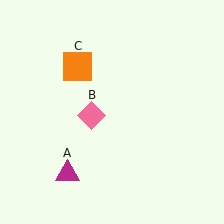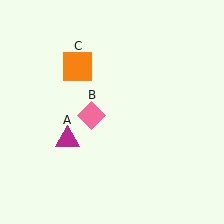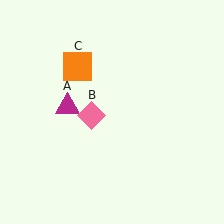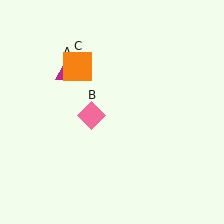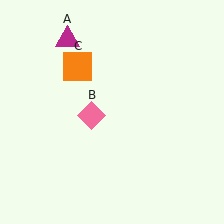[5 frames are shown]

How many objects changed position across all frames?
1 object changed position: magenta triangle (object A).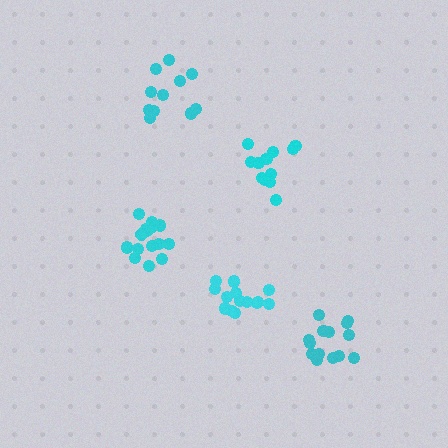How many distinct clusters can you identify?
There are 5 distinct clusters.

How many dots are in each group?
Group 1: 11 dots, Group 2: 12 dots, Group 3: 15 dots, Group 4: 14 dots, Group 5: 14 dots (66 total).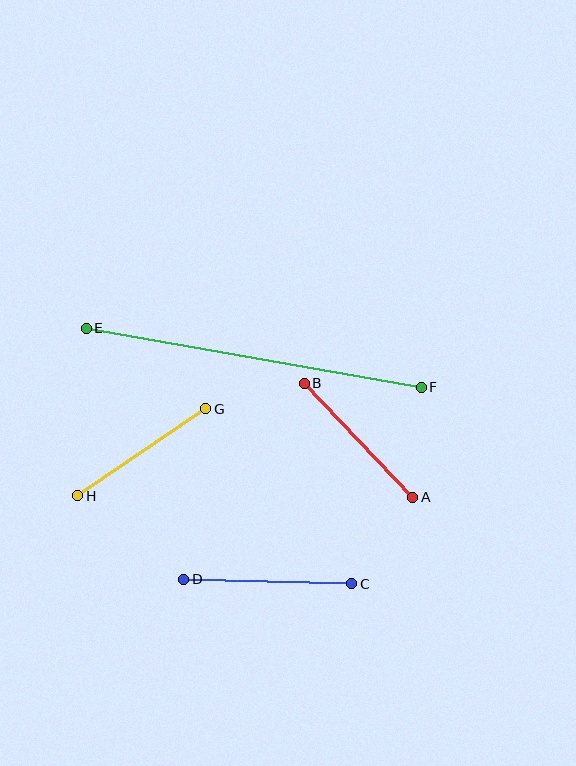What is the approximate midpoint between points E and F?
The midpoint is at approximately (254, 358) pixels.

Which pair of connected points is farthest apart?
Points E and F are farthest apart.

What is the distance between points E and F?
The distance is approximately 340 pixels.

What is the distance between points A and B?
The distance is approximately 157 pixels.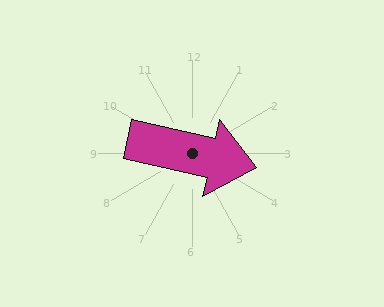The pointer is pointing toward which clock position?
Roughly 3 o'clock.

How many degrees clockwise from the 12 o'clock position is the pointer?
Approximately 102 degrees.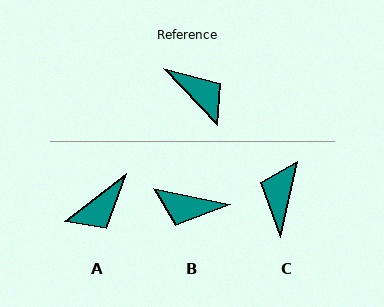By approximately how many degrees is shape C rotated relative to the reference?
Approximately 125 degrees counter-clockwise.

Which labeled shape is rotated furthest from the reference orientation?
B, about 145 degrees away.